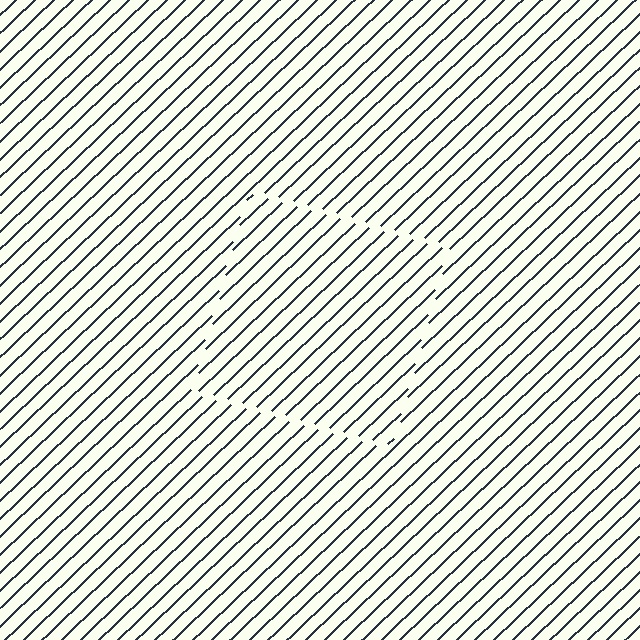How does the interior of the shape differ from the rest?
The interior of the shape contains the same grating, shifted by half a period — the contour is defined by the phase discontinuity where line-ends from the inner and outer gratings abut.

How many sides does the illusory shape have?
4 sides — the line-ends trace a square.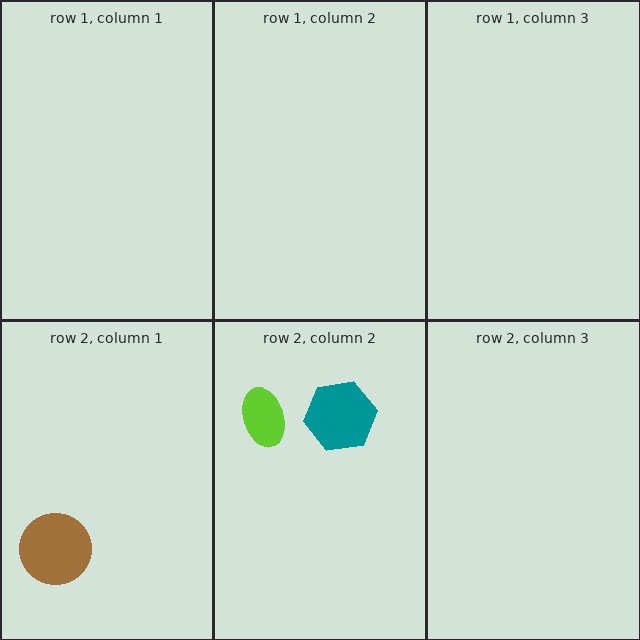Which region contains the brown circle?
The row 2, column 1 region.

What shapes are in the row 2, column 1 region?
The brown circle.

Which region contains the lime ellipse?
The row 2, column 2 region.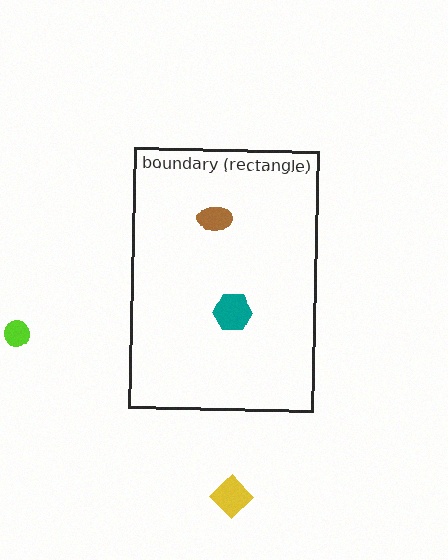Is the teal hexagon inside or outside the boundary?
Inside.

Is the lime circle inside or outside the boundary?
Outside.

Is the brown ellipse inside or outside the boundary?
Inside.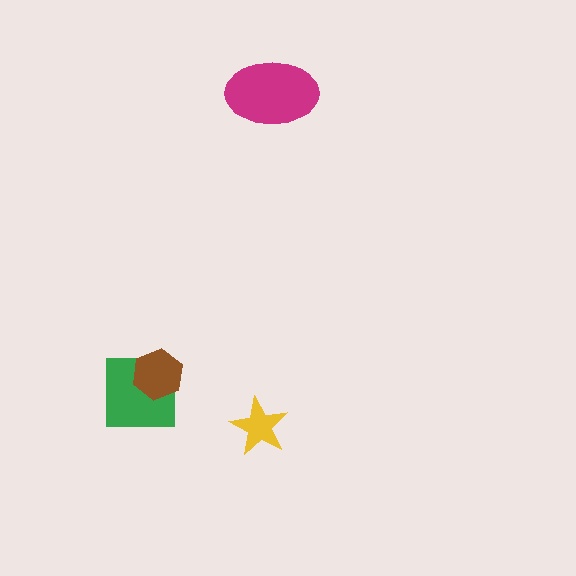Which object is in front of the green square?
The brown hexagon is in front of the green square.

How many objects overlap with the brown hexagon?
1 object overlaps with the brown hexagon.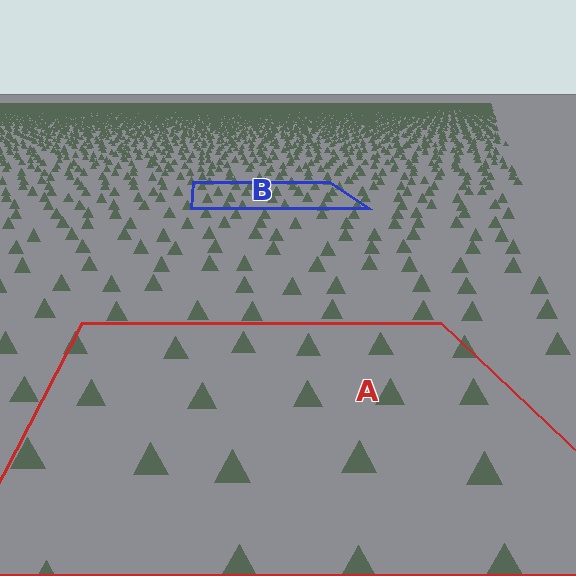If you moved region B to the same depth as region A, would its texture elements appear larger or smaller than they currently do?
They would appear larger. At a closer depth, the same texture elements are projected at a bigger on-screen size.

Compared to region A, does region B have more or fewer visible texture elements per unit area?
Region B has more texture elements per unit area — they are packed more densely because it is farther away.